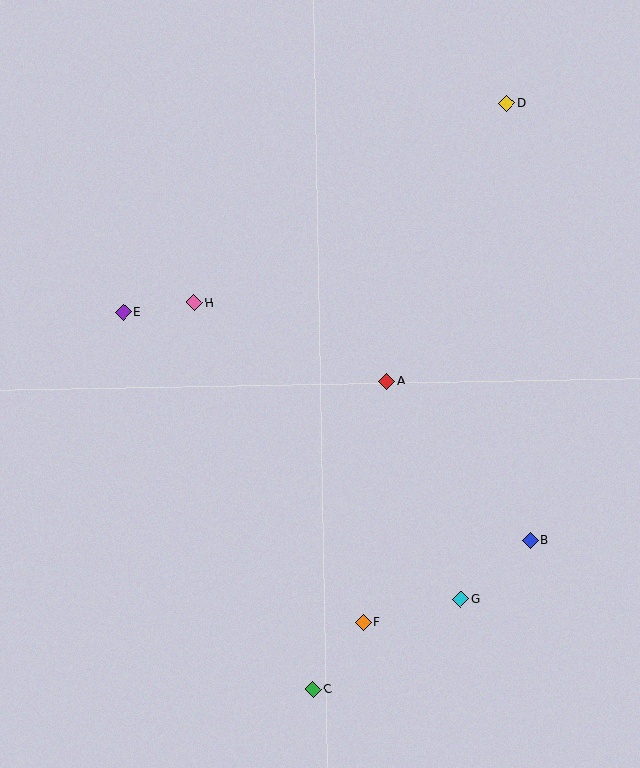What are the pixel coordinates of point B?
Point B is at (530, 541).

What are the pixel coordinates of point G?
Point G is at (461, 599).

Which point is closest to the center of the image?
Point A at (387, 381) is closest to the center.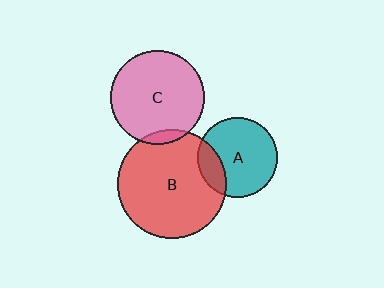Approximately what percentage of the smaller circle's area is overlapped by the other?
Approximately 5%.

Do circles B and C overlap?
Yes.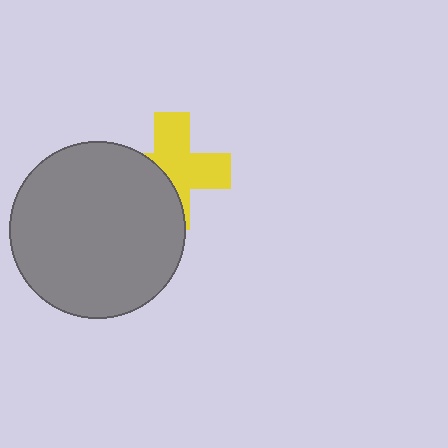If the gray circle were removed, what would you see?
You would see the complete yellow cross.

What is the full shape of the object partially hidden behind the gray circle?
The partially hidden object is a yellow cross.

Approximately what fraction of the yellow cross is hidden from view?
Roughly 41% of the yellow cross is hidden behind the gray circle.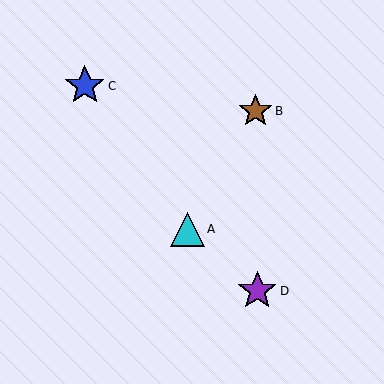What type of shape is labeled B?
Shape B is a brown star.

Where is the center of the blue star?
The center of the blue star is at (85, 86).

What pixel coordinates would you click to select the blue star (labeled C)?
Click at (85, 86) to select the blue star C.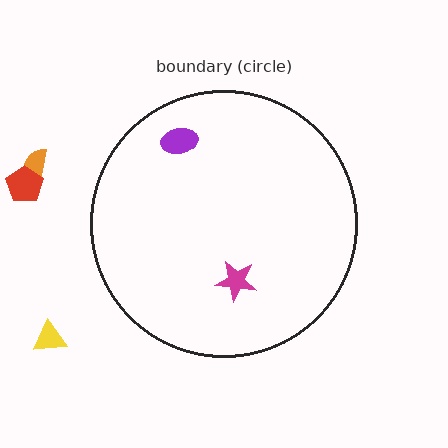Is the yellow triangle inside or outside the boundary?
Outside.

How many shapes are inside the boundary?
2 inside, 3 outside.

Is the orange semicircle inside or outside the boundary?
Outside.